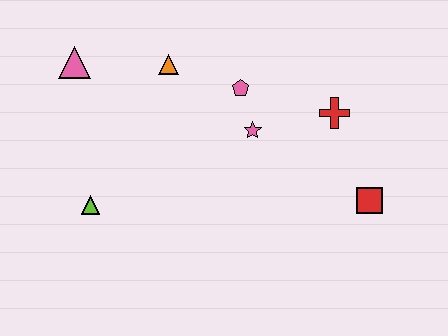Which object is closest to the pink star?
The pink pentagon is closest to the pink star.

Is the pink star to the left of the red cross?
Yes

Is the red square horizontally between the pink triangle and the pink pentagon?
No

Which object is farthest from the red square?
The pink triangle is farthest from the red square.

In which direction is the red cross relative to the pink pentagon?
The red cross is to the right of the pink pentagon.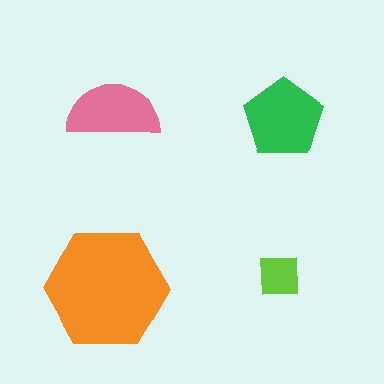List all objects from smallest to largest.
The lime square, the pink semicircle, the green pentagon, the orange hexagon.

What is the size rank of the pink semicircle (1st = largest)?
3rd.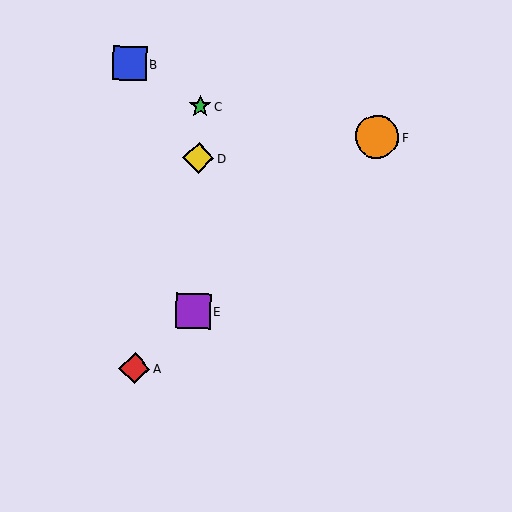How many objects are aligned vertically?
3 objects (C, D, E) are aligned vertically.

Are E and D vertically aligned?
Yes, both are at x≈193.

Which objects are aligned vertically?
Objects C, D, E are aligned vertically.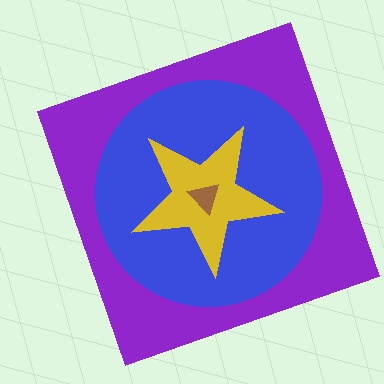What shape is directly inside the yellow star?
The brown triangle.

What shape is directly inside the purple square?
The blue circle.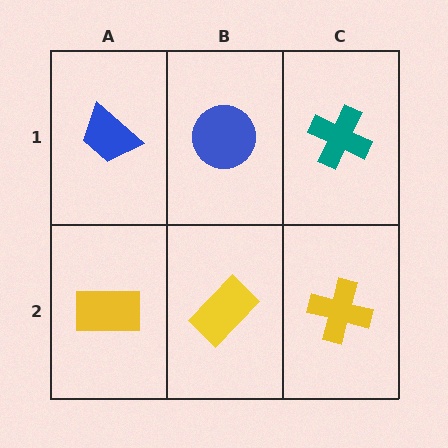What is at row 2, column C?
A yellow cross.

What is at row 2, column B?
A yellow rectangle.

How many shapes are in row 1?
3 shapes.